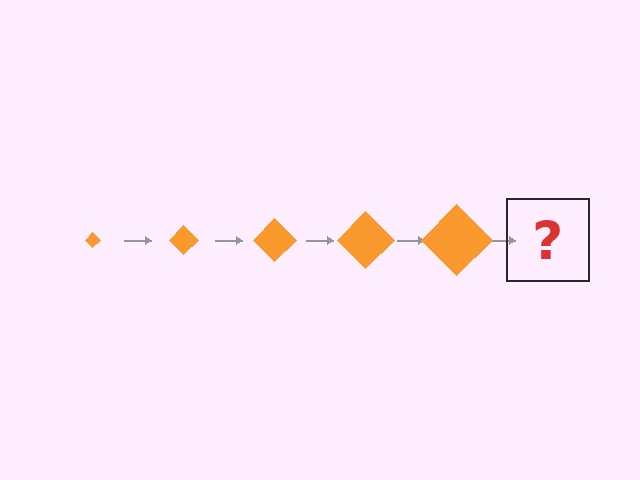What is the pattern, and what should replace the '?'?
The pattern is that the diamond gets progressively larger each step. The '?' should be an orange diamond, larger than the previous one.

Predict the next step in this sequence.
The next step is an orange diamond, larger than the previous one.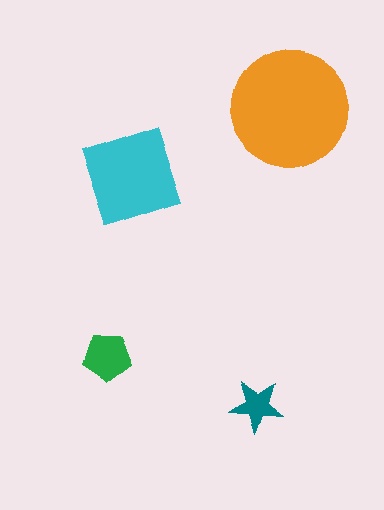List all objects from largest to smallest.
The orange circle, the cyan diamond, the green pentagon, the teal star.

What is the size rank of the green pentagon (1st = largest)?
3rd.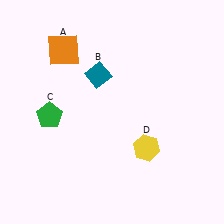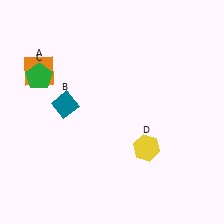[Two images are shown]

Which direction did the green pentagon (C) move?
The green pentagon (C) moved up.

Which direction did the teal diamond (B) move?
The teal diamond (B) moved left.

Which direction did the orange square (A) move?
The orange square (A) moved left.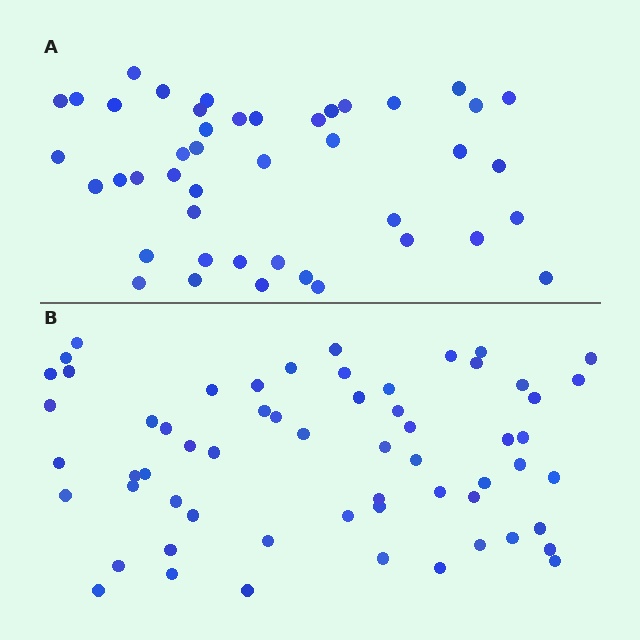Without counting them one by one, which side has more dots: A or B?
Region B (the bottom region) has more dots.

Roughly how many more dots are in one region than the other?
Region B has approximately 15 more dots than region A.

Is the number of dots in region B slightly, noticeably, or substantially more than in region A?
Region B has noticeably more, but not dramatically so. The ratio is roughly 1.4 to 1.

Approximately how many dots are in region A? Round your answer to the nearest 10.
About 40 dots. (The exact count is 44, which rounds to 40.)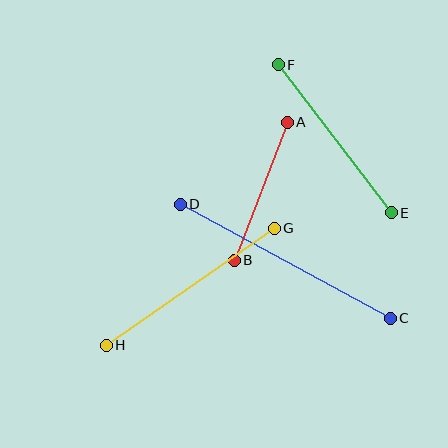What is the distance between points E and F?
The distance is approximately 186 pixels.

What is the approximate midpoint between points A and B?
The midpoint is at approximately (261, 191) pixels.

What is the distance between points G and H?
The distance is approximately 205 pixels.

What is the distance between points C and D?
The distance is approximately 239 pixels.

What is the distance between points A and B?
The distance is approximately 148 pixels.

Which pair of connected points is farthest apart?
Points C and D are farthest apart.